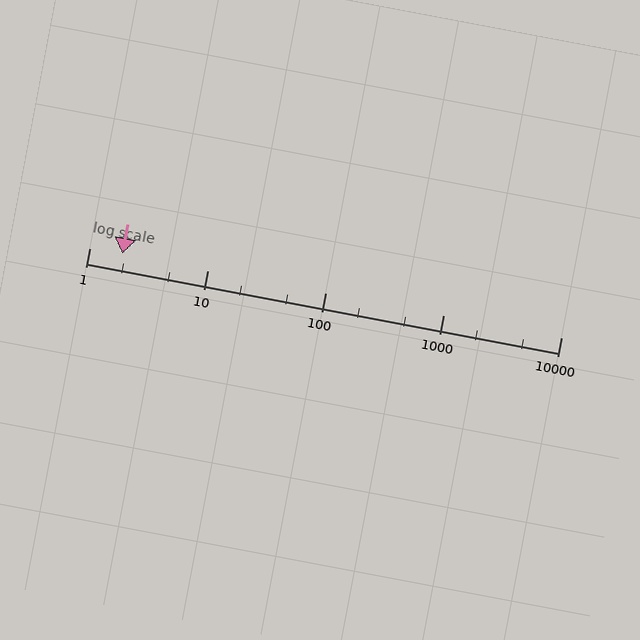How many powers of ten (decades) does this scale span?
The scale spans 4 decades, from 1 to 10000.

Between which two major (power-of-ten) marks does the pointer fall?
The pointer is between 1 and 10.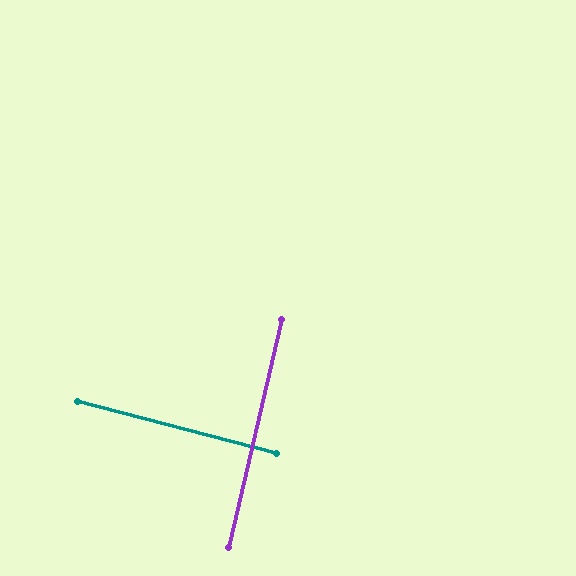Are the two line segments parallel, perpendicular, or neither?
Perpendicular — they meet at approximately 88°.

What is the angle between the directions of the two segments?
Approximately 88 degrees.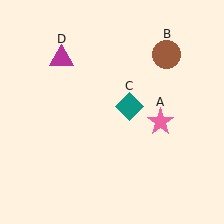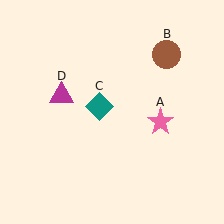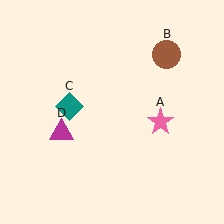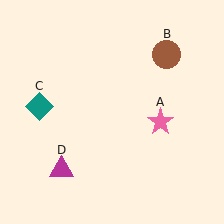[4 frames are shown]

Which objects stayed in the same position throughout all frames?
Pink star (object A) and brown circle (object B) remained stationary.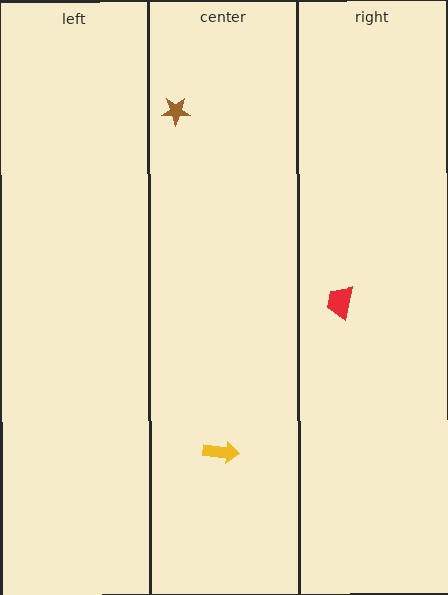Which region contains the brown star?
The center region.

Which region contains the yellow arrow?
The center region.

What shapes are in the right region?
The red trapezoid.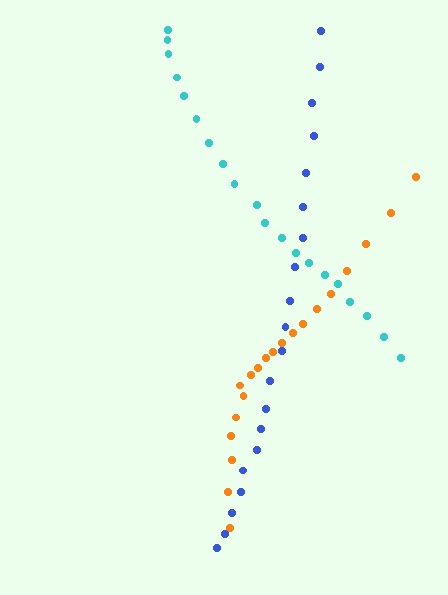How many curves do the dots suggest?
There are 3 distinct paths.